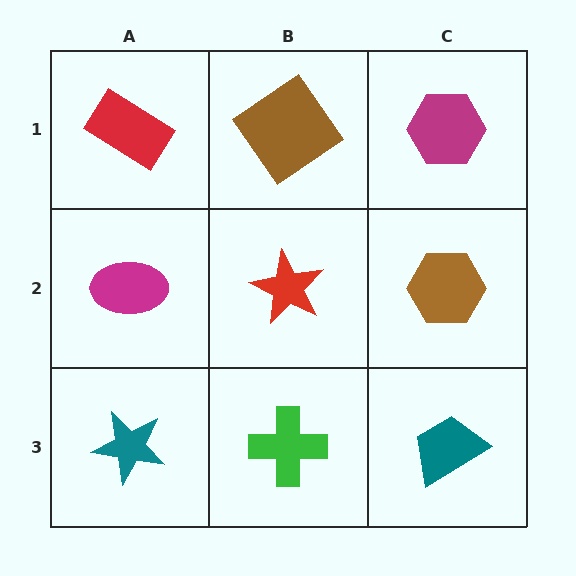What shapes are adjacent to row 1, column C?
A brown hexagon (row 2, column C), a brown diamond (row 1, column B).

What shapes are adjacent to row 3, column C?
A brown hexagon (row 2, column C), a green cross (row 3, column B).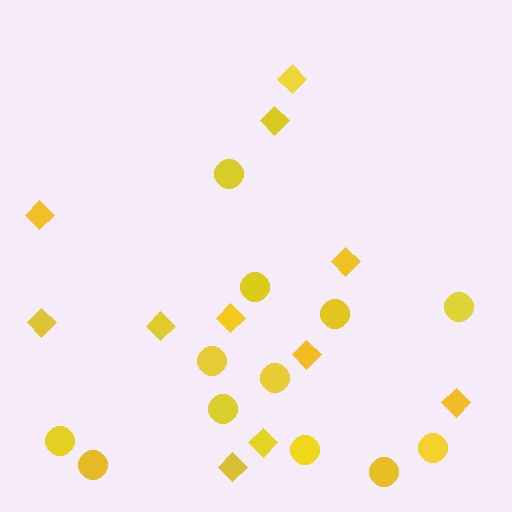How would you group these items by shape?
There are 2 groups: one group of diamonds (11) and one group of circles (12).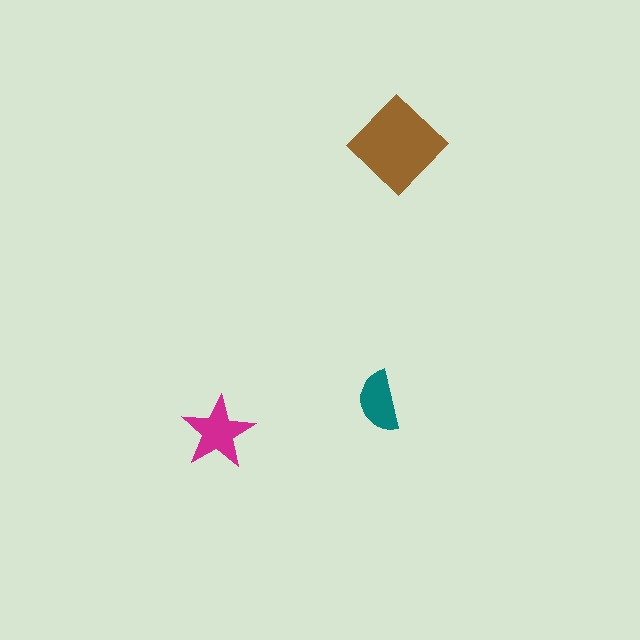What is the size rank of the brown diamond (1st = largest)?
1st.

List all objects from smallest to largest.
The teal semicircle, the magenta star, the brown diamond.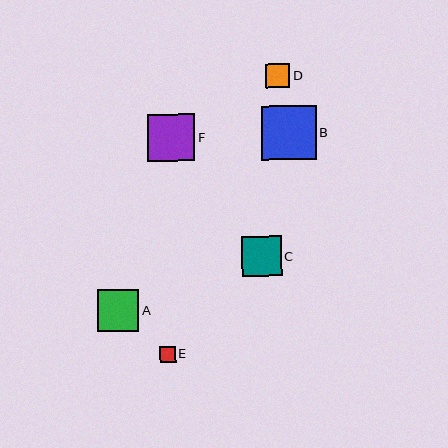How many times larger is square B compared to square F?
Square B is approximately 1.2 times the size of square F.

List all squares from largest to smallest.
From largest to smallest: B, F, A, C, D, E.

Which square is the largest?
Square B is the largest with a size of approximately 55 pixels.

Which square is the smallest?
Square E is the smallest with a size of approximately 16 pixels.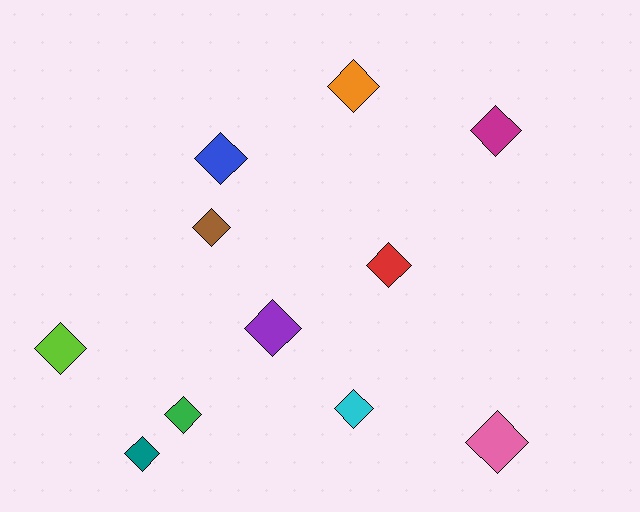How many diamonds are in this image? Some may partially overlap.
There are 11 diamonds.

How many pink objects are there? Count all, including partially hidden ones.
There is 1 pink object.